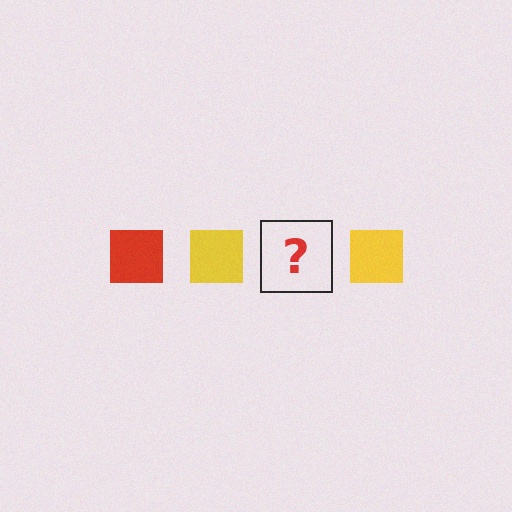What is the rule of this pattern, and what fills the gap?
The rule is that the pattern cycles through red, yellow squares. The gap should be filled with a red square.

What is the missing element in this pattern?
The missing element is a red square.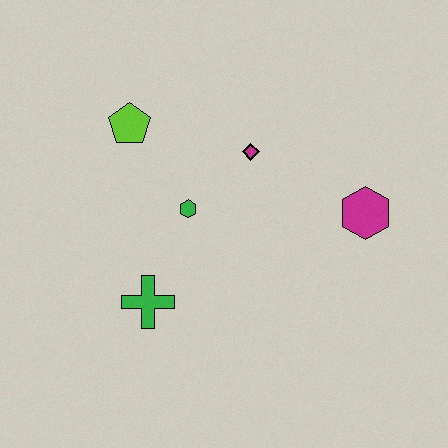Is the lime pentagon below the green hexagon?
No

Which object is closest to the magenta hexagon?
The magenta diamond is closest to the magenta hexagon.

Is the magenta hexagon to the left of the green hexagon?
No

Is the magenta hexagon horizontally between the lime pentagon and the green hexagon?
No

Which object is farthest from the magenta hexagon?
The lime pentagon is farthest from the magenta hexagon.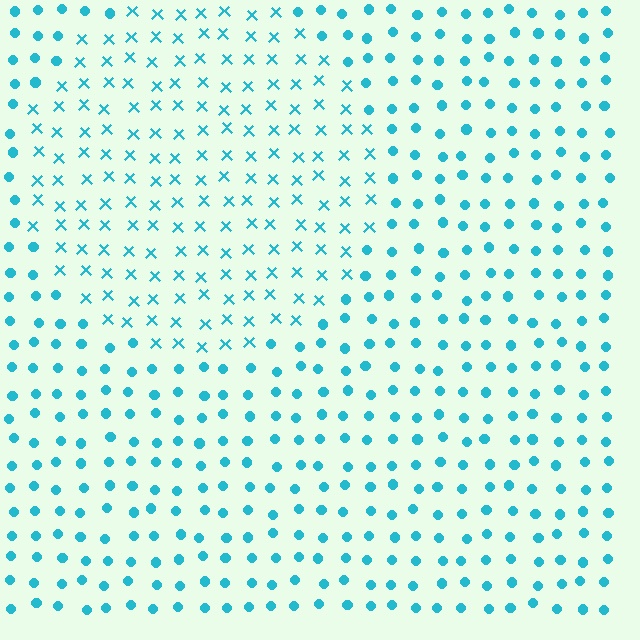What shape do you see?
I see a circle.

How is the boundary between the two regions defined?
The boundary is defined by a change in element shape: X marks inside vs. circles outside. All elements share the same color and spacing.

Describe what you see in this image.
The image is filled with small cyan elements arranged in a uniform grid. A circle-shaped region contains X marks, while the surrounding area contains circles. The boundary is defined purely by the change in element shape.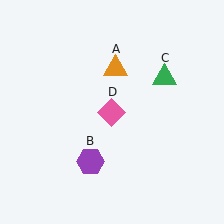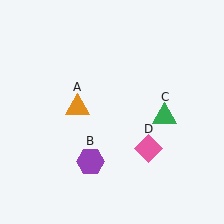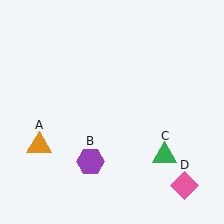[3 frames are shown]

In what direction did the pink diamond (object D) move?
The pink diamond (object D) moved down and to the right.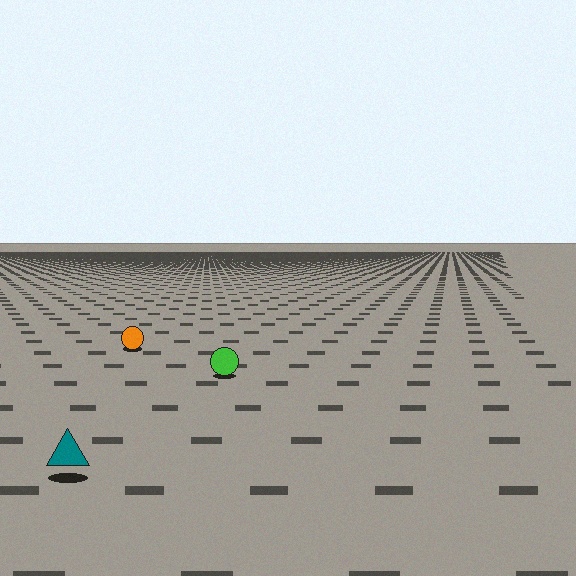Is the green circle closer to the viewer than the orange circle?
Yes. The green circle is closer — you can tell from the texture gradient: the ground texture is coarser near it.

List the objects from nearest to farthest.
From nearest to farthest: the teal triangle, the green circle, the orange circle.